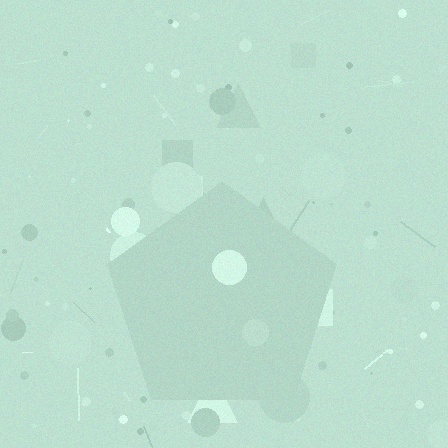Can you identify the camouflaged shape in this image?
The camouflaged shape is a pentagon.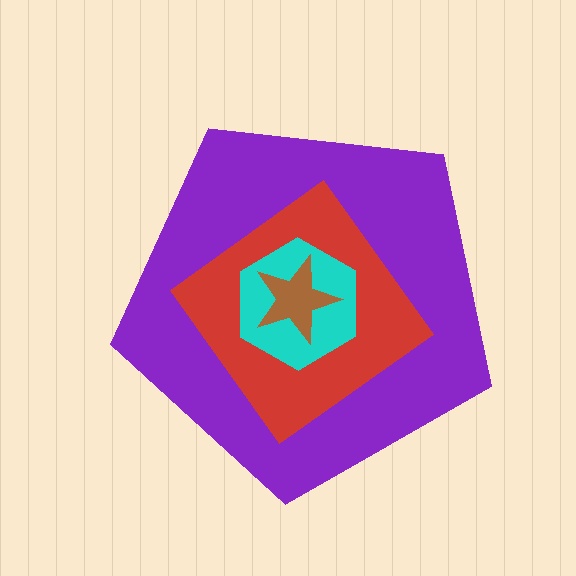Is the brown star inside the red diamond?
Yes.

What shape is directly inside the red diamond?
The cyan hexagon.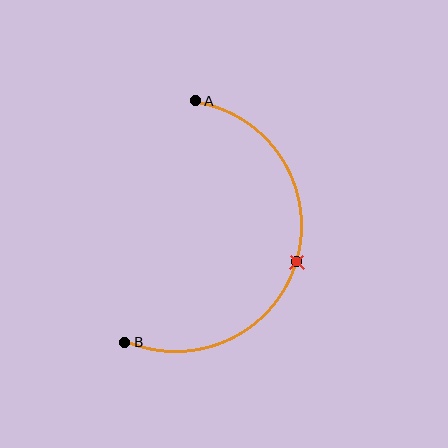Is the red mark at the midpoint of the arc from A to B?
Yes. The red mark lies on the arc at equal arc-length from both A and B — it is the arc midpoint.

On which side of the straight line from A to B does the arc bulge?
The arc bulges to the right of the straight line connecting A and B.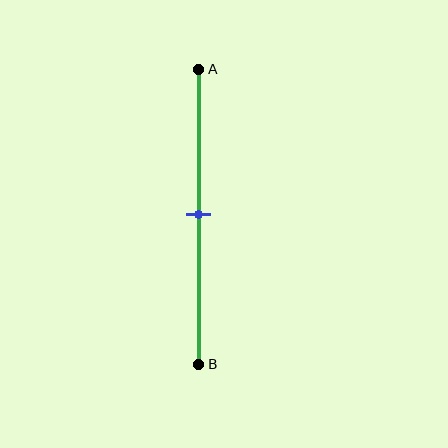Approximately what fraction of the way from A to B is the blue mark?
The blue mark is approximately 50% of the way from A to B.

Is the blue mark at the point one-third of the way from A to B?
No, the mark is at about 50% from A, not at the 33% one-third point.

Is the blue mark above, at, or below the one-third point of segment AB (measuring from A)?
The blue mark is below the one-third point of segment AB.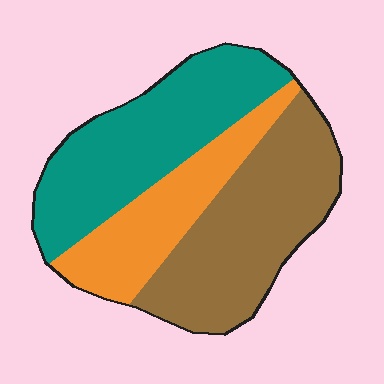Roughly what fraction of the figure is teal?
Teal covers 37% of the figure.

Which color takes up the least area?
Orange, at roughly 25%.